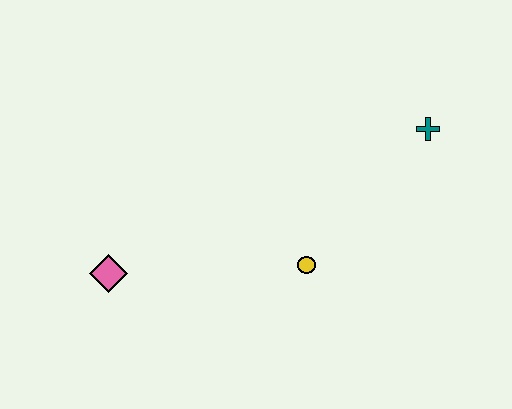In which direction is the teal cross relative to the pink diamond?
The teal cross is to the right of the pink diamond.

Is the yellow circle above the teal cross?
No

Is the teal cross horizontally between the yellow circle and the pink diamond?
No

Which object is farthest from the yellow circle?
The pink diamond is farthest from the yellow circle.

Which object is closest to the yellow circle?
The teal cross is closest to the yellow circle.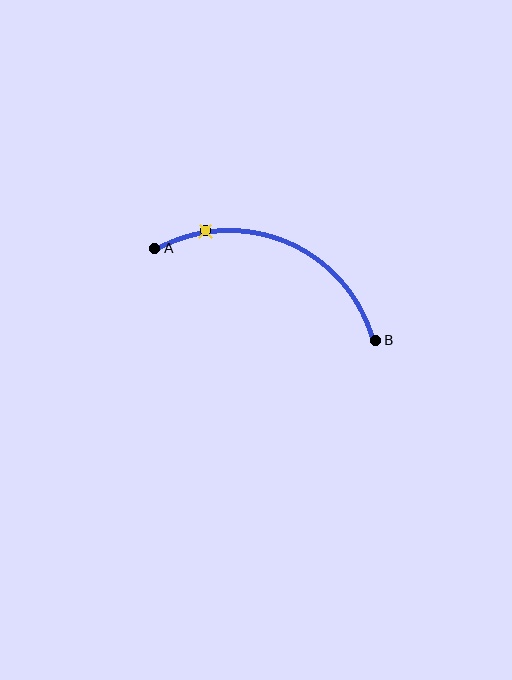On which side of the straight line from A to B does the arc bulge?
The arc bulges above the straight line connecting A and B.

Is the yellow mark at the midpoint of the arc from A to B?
No. The yellow mark lies on the arc but is closer to endpoint A. The arc midpoint would be at the point on the curve equidistant along the arc from both A and B.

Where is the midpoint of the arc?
The arc midpoint is the point on the curve farthest from the straight line joining A and B. It sits above that line.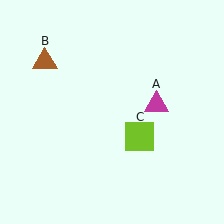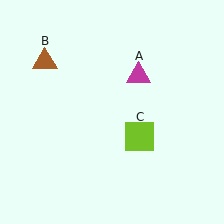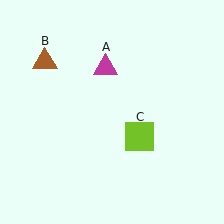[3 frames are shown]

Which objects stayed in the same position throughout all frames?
Brown triangle (object B) and lime square (object C) remained stationary.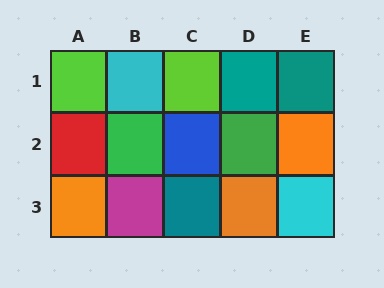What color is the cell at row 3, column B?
Magenta.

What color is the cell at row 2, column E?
Orange.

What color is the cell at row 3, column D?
Orange.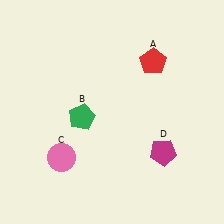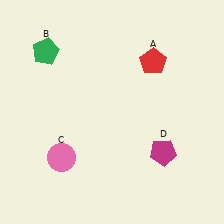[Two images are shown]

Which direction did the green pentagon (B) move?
The green pentagon (B) moved up.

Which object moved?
The green pentagon (B) moved up.